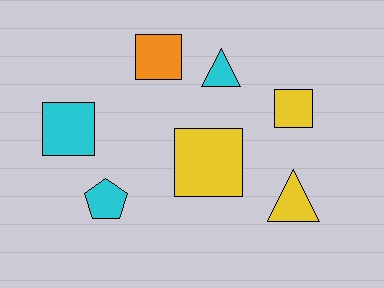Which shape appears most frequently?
Square, with 4 objects.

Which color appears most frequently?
Yellow, with 3 objects.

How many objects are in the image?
There are 7 objects.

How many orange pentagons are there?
There are no orange pentagons.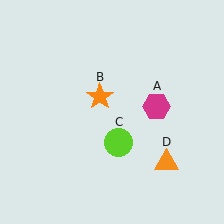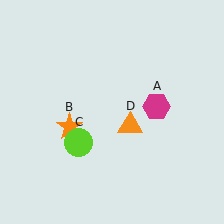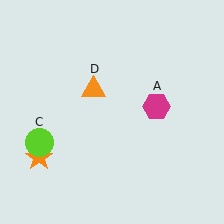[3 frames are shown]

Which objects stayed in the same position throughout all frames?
Magenta hexagon (object A) remained stationary.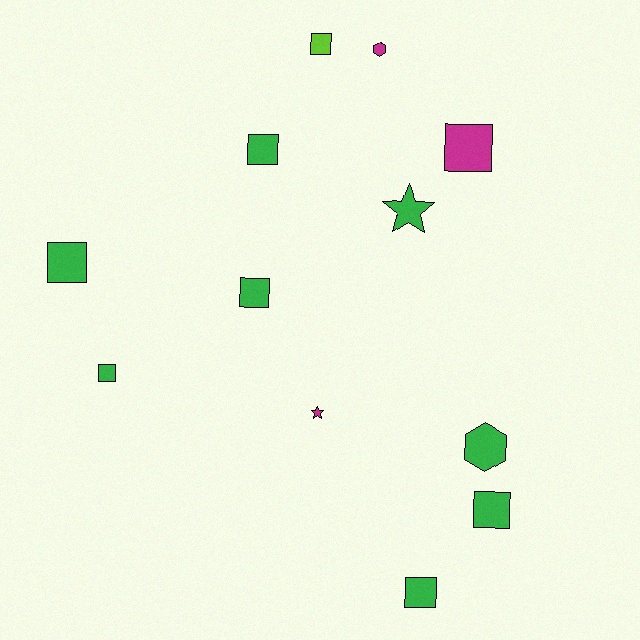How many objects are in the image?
There are 12 objects.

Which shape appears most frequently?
Square, with 8 objects.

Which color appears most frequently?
Green, with 8 objects.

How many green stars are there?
There is 1 green star.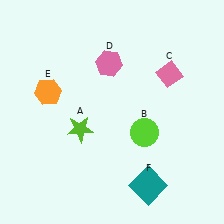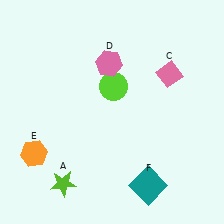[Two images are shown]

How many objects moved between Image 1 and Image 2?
3 objects moved between the two images.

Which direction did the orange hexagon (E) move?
The orange hexagon (E) moved down.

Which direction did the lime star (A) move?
The lime star (A) moved down.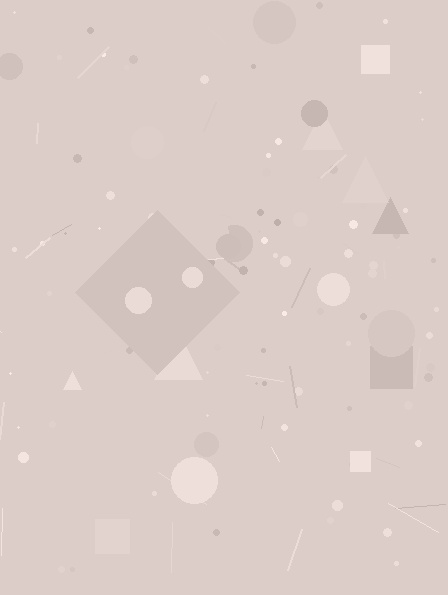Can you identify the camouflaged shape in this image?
The camouflaged shape is a diamond.